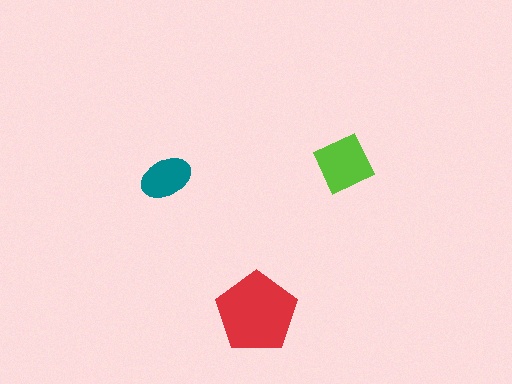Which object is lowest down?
The red pentagon is bottommost.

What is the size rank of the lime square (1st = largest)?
2nd.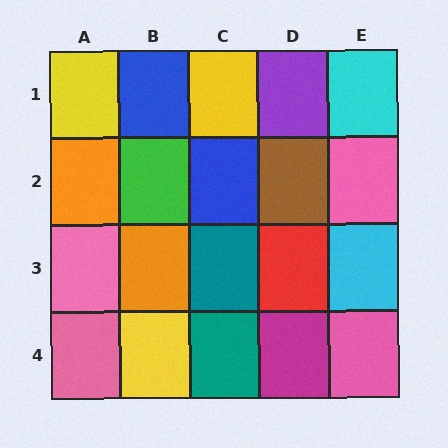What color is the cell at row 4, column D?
Magenta.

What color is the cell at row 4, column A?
Pink.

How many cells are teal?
2 cells are teal.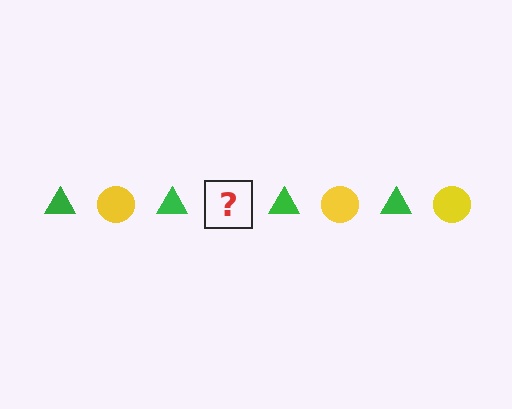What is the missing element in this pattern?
The missing element is a yellow circle.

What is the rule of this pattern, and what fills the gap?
The rule is that the pattern alternates between green triangle and yellow circle. The gap should be filled with a yellow circle.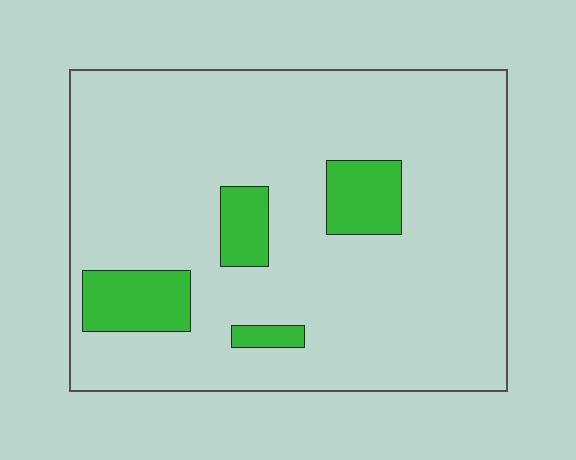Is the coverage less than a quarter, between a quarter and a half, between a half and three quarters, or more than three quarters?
Less than a quarter.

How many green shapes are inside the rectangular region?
4.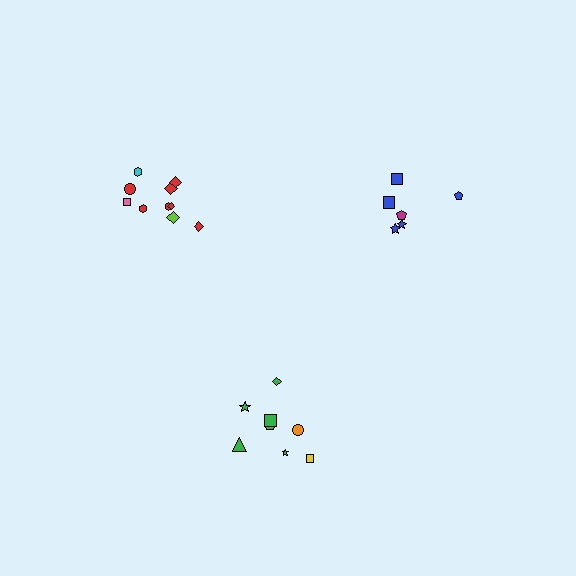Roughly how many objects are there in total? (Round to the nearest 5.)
Roughly 25 objects in total.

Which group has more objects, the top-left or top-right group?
The top-left group.